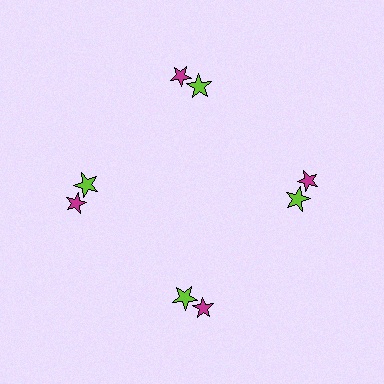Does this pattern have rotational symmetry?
Yes, this pattern has 4-fold rotational symmetry. It looks the same after rotating 90 degrees around the center.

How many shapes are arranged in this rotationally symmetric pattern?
There are 8 shapes, arranged in 4 groups of 2.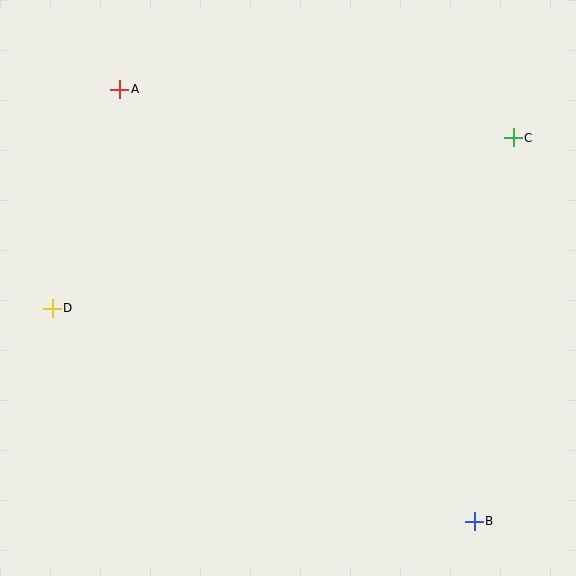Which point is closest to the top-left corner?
Point A is closest to the top-left corner.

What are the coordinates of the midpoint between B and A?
The midpoint between B and A is at (297, 305).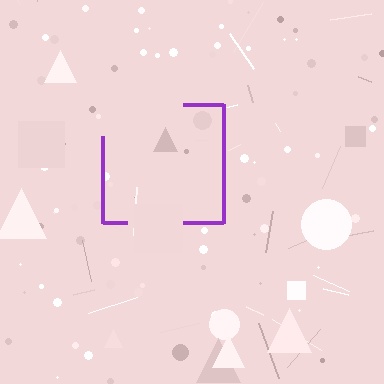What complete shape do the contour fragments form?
The contour fragments form a square.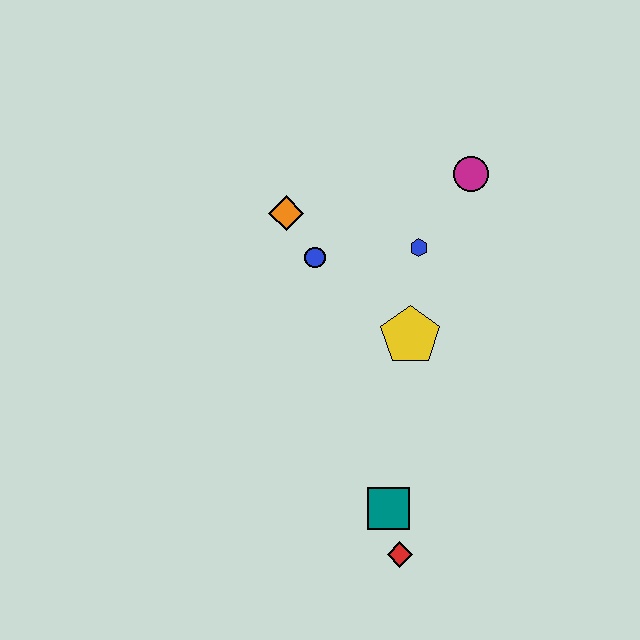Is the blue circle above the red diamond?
Yes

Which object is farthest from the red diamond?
The magenta circle is farthest from the red diamond.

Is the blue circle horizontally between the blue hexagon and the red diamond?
No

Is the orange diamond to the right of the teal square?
No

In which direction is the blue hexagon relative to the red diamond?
The blue hexagon is above the red diamond.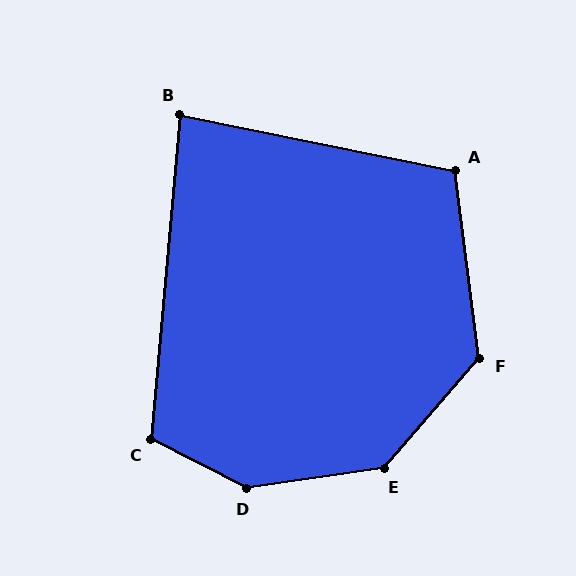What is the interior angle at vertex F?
Approximately 132 degrees (obtuse).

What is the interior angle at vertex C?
Approximately 112 degrees (obtuse).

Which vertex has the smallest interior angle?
B, at approximately 84 degrees.